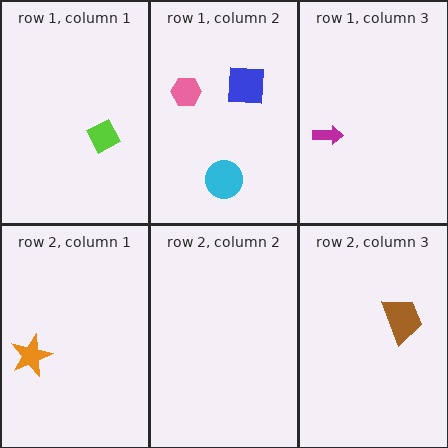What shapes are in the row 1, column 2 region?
The cyan circle, the blue square, the pink hexagon.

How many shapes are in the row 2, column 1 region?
1.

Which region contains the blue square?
The row 1, column 2 region.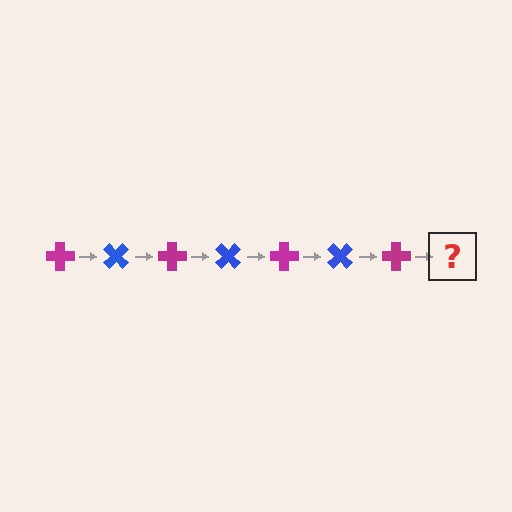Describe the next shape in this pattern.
It should be a blue cross, rotated 315 degrees from the start.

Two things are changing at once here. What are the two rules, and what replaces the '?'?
The two rules are that it rotates 45 degrees each step and the color cycles through magenta and blue. The '?' should be a blue cross, rotated 315 degrees from the start.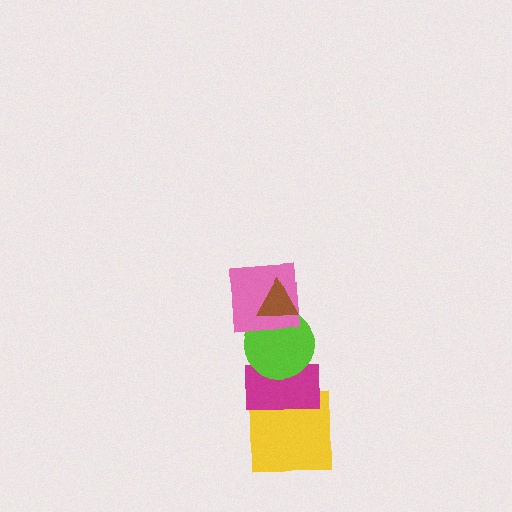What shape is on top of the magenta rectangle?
The lime circle is on top of the magenta rectangle.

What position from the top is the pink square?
The pink square is 2nd from the top.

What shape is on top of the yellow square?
The magenta rectangle is on top of the yellow square.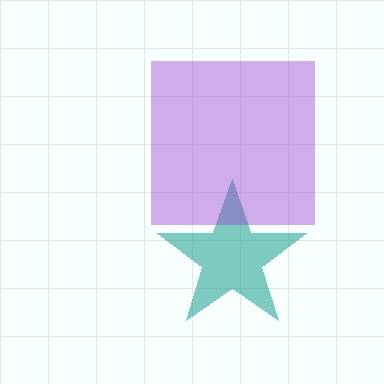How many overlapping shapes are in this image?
There are 2 overlapping shapes in the image.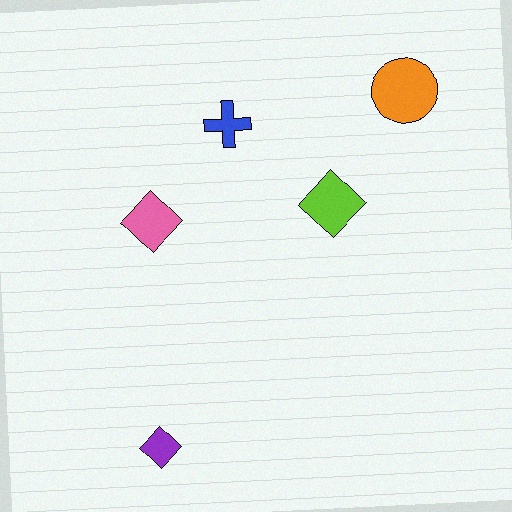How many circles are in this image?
There is 1 circle.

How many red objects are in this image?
There are no red objects.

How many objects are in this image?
There are 5 objects.